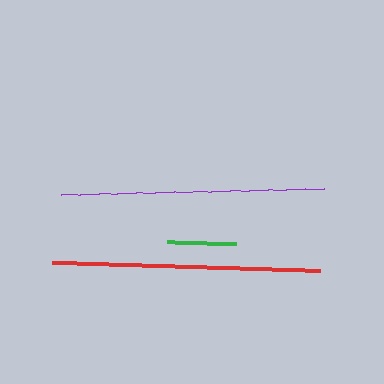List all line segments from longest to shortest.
From longest to shortest: red, purple, green.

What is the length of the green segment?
The green segment is approximately 69 pixels long.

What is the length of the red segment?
The red segment is approximately 268 pixels long.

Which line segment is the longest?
The red line is the longest at approximately 268 pixels.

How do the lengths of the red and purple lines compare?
The red and purple lines are approximately the same length.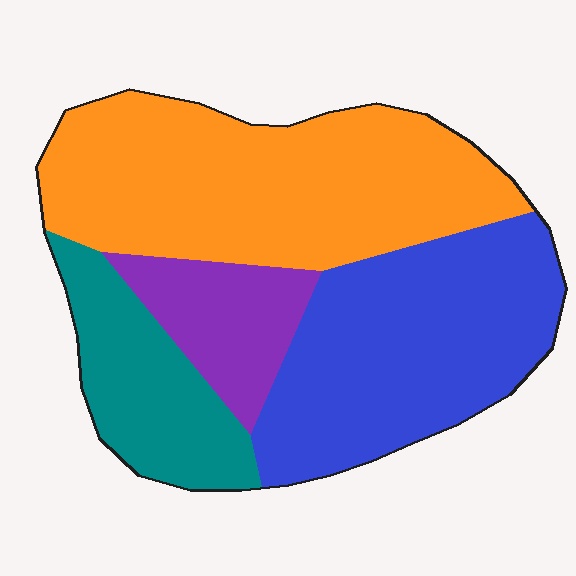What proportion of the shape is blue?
Blue takes up about one third (1/3) of the shape.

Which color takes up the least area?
Purple, at roughly 10%.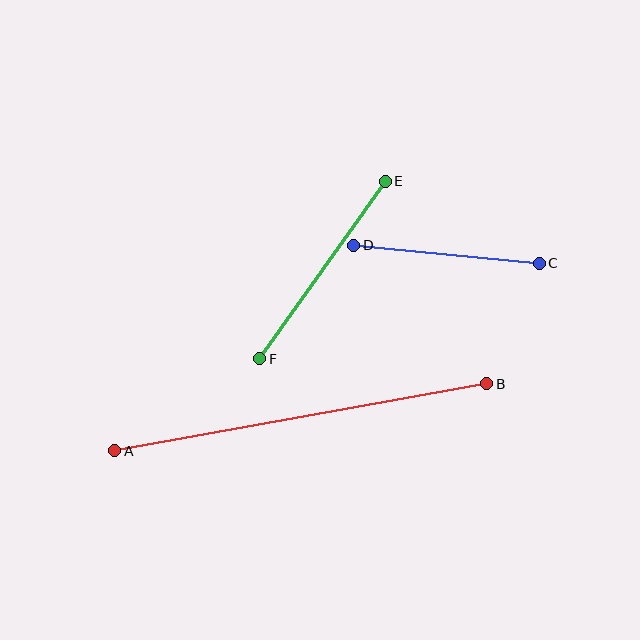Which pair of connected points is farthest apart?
Points A and B are farthest apart.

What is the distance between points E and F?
The distance is approximately 218 pixels.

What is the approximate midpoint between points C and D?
The midpoint is at approximately (446, 254) pixels.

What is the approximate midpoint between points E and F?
The midpoint is at approximately (323, 270) pixels.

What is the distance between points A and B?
The distance is approximately 378 pixels.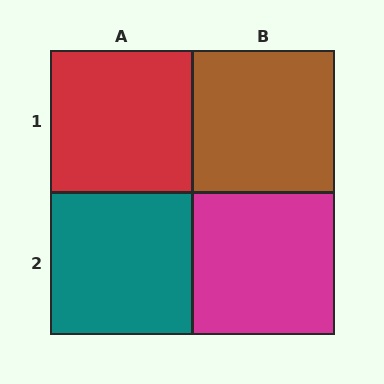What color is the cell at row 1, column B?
Brown.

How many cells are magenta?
1 cell is magenta.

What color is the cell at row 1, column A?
Red.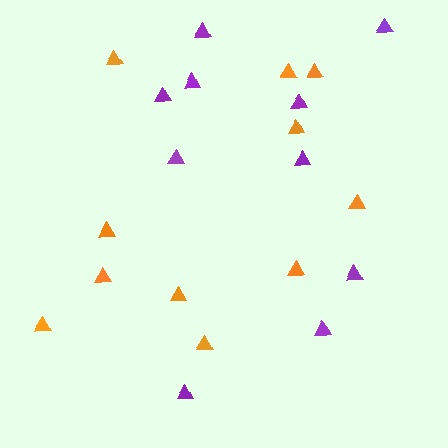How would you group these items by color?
There are 2 groups: one group of orange triangles (11) and one group of purple triangles (10).